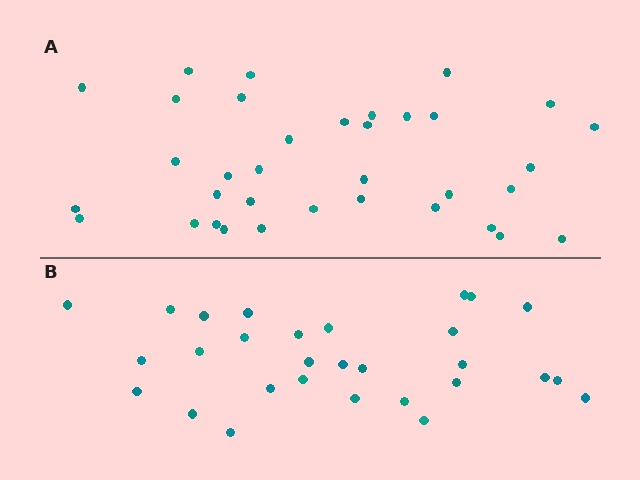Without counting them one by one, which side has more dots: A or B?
Region A (the top region) has more dots.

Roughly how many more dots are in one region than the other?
Region A has about 6 more dots than region B.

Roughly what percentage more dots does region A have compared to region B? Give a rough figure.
About 20% more.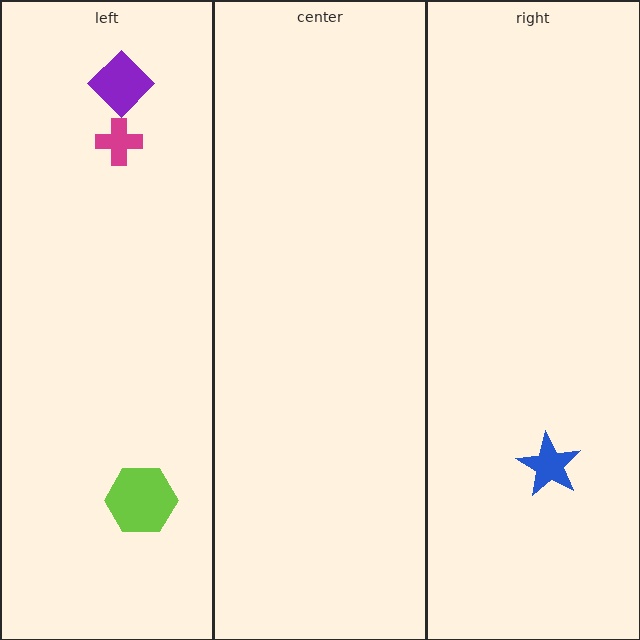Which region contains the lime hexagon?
The left region.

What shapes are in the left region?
The purple diamond, the lime hexagon, the magenta cross.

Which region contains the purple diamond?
The left region.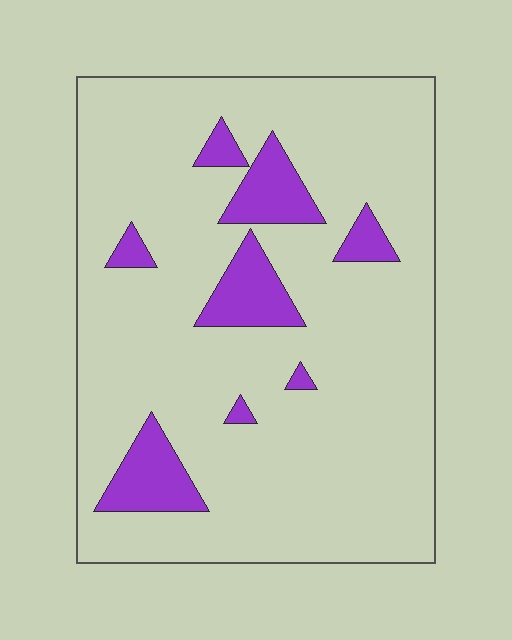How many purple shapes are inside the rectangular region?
8.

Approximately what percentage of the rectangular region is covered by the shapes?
Approximately 15%.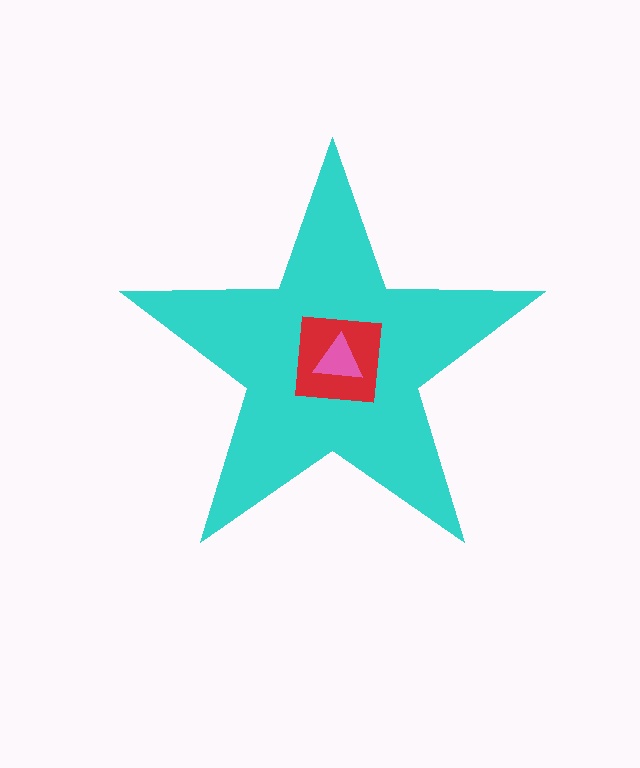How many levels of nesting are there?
3.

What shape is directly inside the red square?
The pink triangle.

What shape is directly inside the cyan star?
The red square.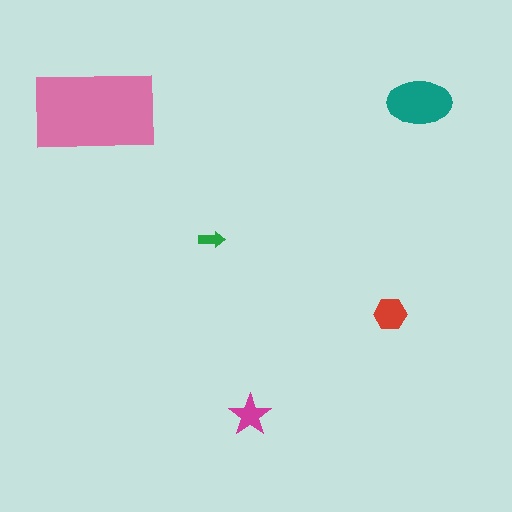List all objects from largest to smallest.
The pink rectangle, the teal ellipse, the red hexagon, the magenta star, the green arrow.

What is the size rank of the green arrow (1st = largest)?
5th.